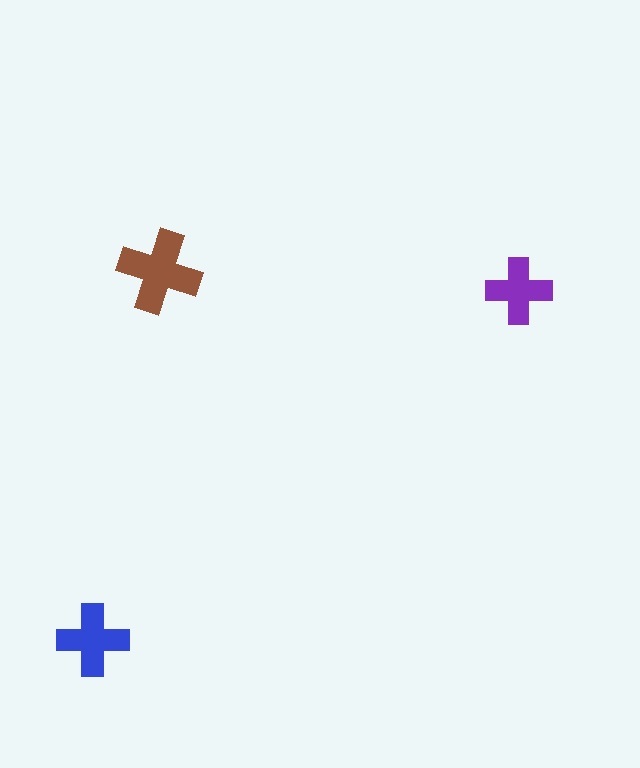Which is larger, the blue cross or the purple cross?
The blue one.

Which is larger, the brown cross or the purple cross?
The brown one.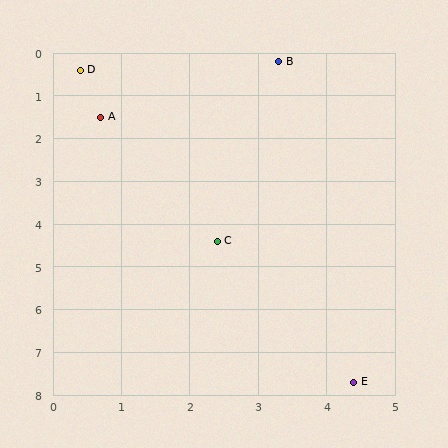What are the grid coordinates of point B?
Point B is at approximately (3.3, 0.2).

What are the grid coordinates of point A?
Point A is at approximately (0.7, 1.5).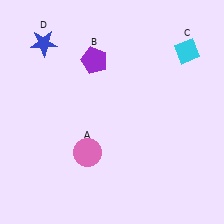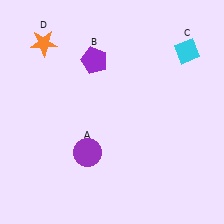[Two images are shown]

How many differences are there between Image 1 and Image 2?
There are 2 differences between the two images.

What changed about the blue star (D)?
In Image 1, D is blue. In Image 2, it changed to orange.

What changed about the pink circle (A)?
In Image 1, A is pink. In Image 2, it changed to purple.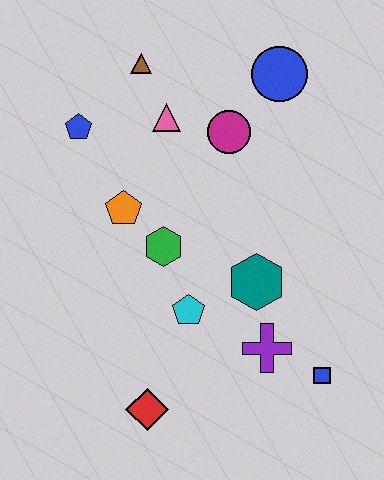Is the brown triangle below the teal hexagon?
No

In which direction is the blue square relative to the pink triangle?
The blue square is below the pink triangle.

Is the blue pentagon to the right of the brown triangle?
No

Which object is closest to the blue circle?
The magenta circle is closest to the blue circle.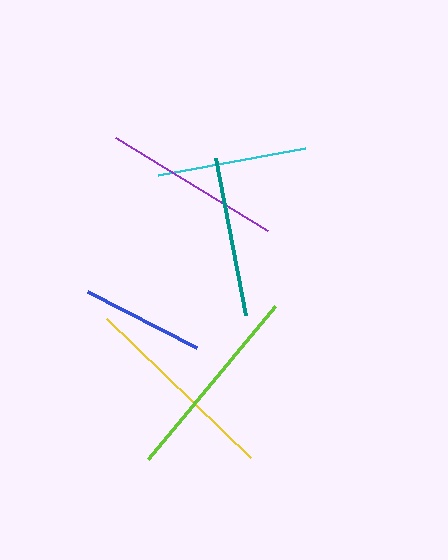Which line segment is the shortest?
The blue line is the shortest at approximately 123 pixels.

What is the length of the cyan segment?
The cyan segment is approximately 150 pixels long.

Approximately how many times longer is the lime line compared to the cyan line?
The lime line is approximately 1.3 times the length of the cyan line.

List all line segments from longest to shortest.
From longest to shortest: yellow, lime, purple, teal, cyan, blue.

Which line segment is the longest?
The yellow line is the longest at approximately 200 pixels.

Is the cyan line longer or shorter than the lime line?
The lime line is longer than the cyan line.